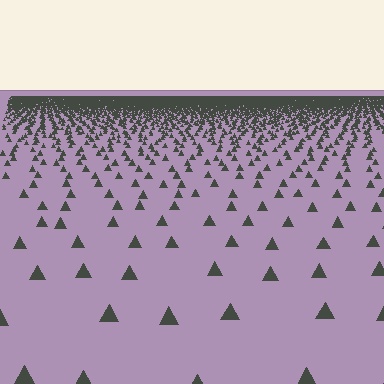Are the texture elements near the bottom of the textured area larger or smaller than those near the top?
Larger. Near the bottom, elements are closer to the viewer and appear at a bigger on-screen size.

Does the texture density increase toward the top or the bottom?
Density increases toward the top.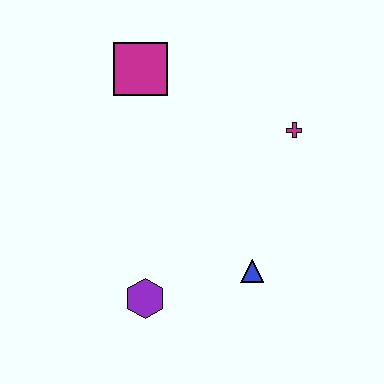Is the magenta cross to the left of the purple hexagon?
No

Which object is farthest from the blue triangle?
The magenta square is farthest from the blue triangle.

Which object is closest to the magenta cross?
The blue triangle is closest to the magenta cross.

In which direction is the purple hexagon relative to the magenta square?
The purple hexagon is below the magenta square.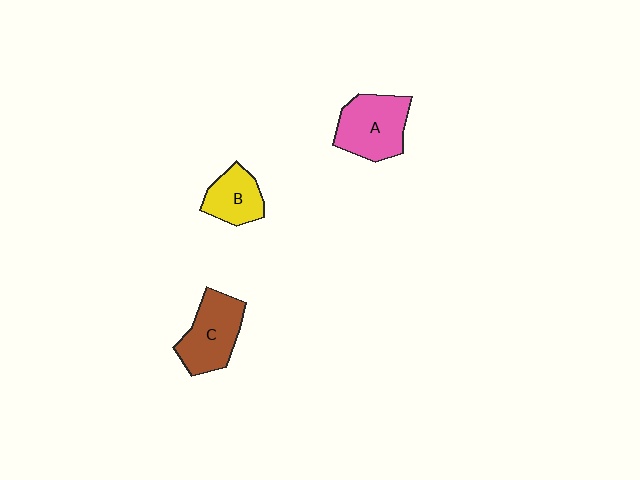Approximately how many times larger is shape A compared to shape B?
Approximately 1.5 times.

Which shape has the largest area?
Shape A (pink).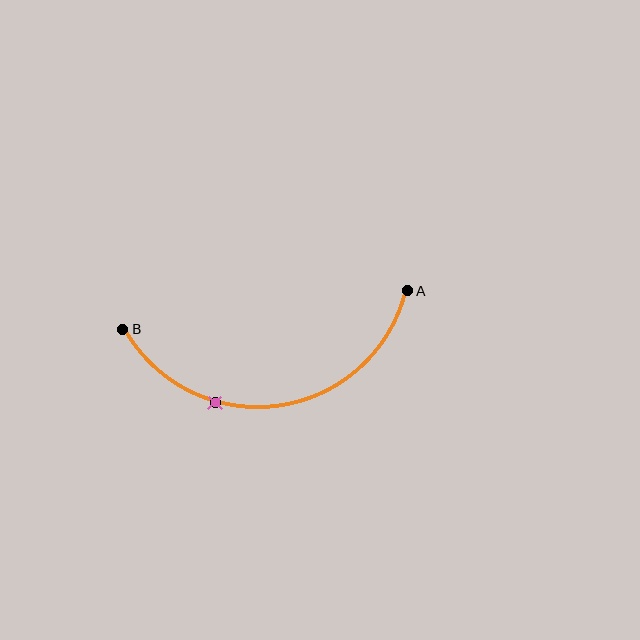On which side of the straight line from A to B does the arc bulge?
The arc bulges below the straight line connecting A and B.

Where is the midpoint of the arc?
The arc midpoint is the point on the curve farthest from the straight line joining A and B. It sits below that line.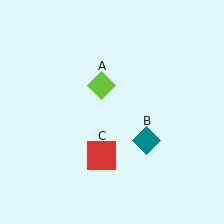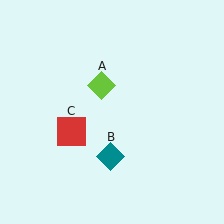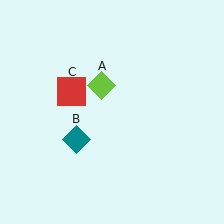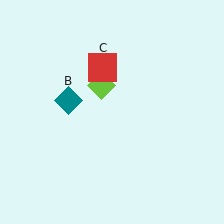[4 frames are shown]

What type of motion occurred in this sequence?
The teal diamond (object B), red square (object C) rotated clockwise around the center of the scene.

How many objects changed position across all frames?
2 objects changed position: teal diamond (object B), red square (object C).